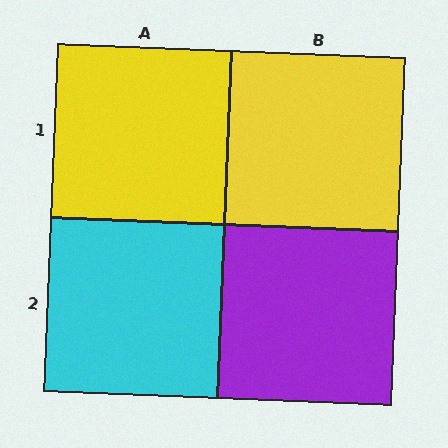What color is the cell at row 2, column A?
Cyan.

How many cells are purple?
1 cell is purple.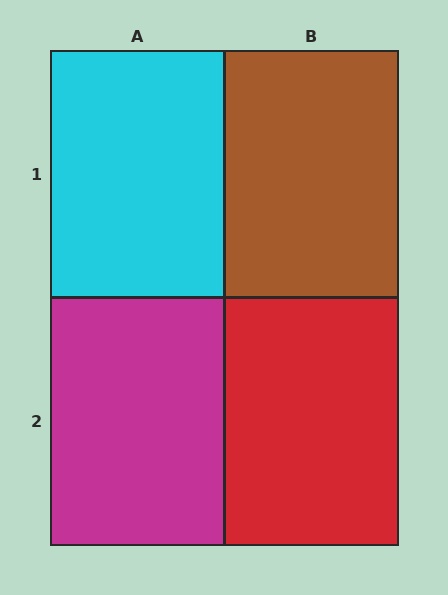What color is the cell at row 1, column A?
Cyan.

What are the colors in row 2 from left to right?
Magenta, red.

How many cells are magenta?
1 cell is magenta.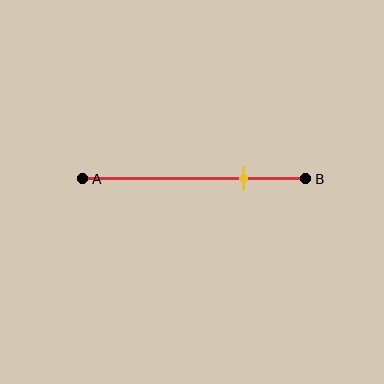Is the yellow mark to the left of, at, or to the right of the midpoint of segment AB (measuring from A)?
The yellow mark is to the right of the midpoint of segment AB.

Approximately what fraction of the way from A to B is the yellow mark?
The yellow mark is approximately 70% of the way from A to B.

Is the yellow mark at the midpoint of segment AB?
No, the mark is at about 70% from A, not at the 50% midpoint.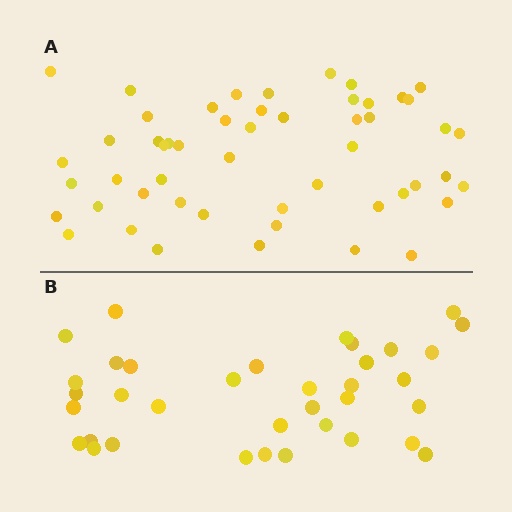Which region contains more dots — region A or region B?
Region A (the top region) has more dots.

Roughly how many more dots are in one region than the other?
Region A has approximately 15 more dots than region B.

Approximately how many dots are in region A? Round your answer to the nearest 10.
About 50 dots. (The exact count is 52, which rounds to 50.)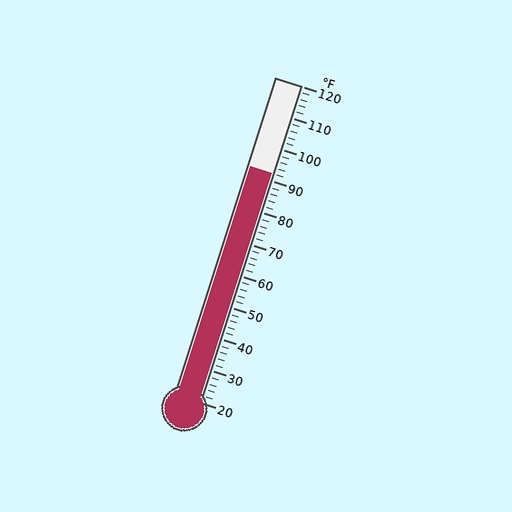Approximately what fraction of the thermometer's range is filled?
The thermometer is filled to approximately 70% of its range.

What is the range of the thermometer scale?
The thermometer scale ranges from 20°F to 120°F.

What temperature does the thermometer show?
The thermometer shows approximately 92°F.